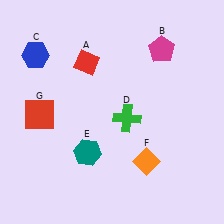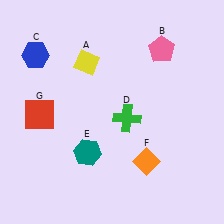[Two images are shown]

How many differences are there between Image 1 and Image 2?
There are 2 differences between the two images.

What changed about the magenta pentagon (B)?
In Image 1, B is magenta. In Image 2, it changed to pink.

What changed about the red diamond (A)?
In Image 1, A is red. In Image 2, it changed to yellow.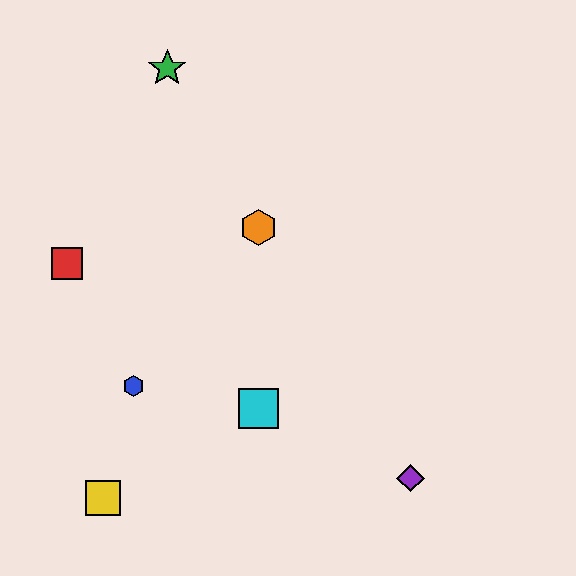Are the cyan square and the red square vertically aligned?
No, the cyan square is at x≈259 and the red square is at x≈67.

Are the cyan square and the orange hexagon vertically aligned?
Yes, both are at x≈259.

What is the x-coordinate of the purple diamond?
The purple diamond is at x≈410.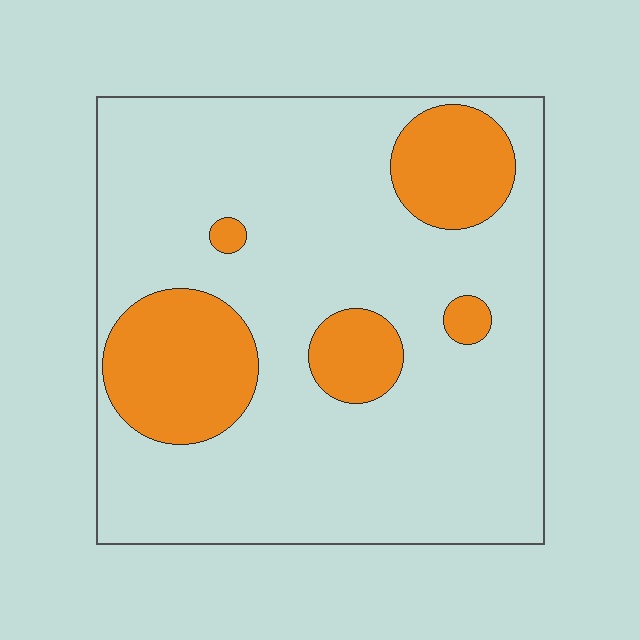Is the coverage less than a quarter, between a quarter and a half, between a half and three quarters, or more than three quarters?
Less than a quarter.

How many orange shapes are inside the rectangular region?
5.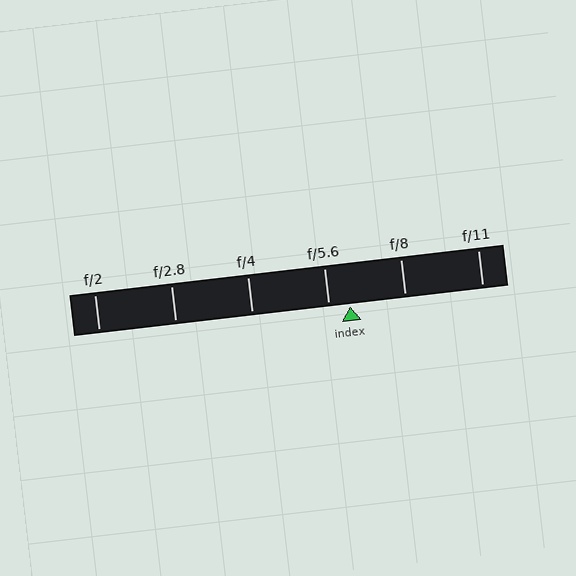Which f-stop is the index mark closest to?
The index mark is closest to f/5.6.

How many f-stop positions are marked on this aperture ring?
There are 6 f-stop positions marked.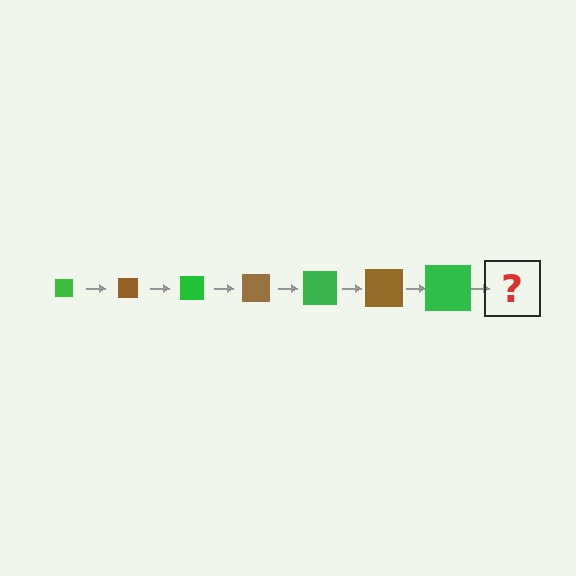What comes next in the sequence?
The next element should be a brown square, larger than the previous one.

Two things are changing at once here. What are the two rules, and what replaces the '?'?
The two rules are that the square grows larger each step and the color cycles through green and brown. The '?' should be a brown square, larger than the previous one.